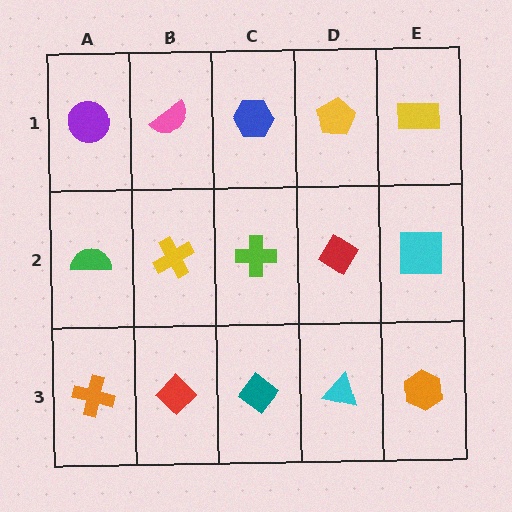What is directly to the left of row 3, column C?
A red diamond.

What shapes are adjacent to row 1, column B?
A yellow cross (row 2, column B), a purple circle (row 1, column A), a blue hexagon (row 1, column C).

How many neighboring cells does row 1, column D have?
3.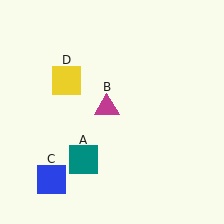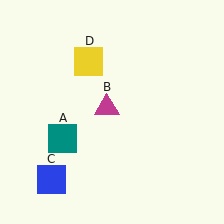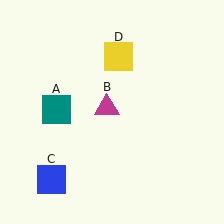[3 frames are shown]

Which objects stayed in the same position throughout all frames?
Magenta triangle (object B) and blue square (object C) remained stationary.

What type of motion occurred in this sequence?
The teal square (object A), yellow square (object D) rotated clockwise around the center of the scene.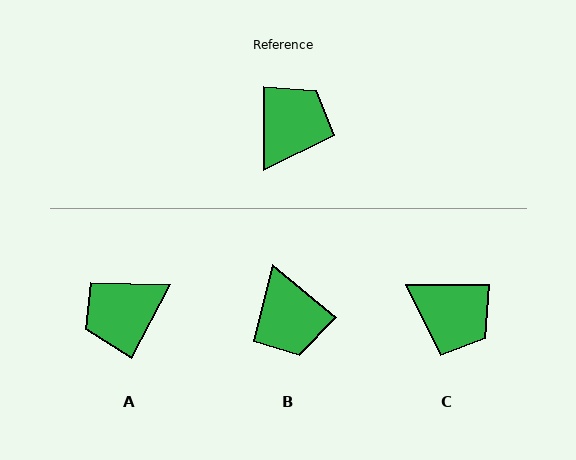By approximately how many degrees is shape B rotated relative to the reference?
Approximately 130 degrees clockwise.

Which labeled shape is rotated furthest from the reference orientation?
A, about 152 degrees away.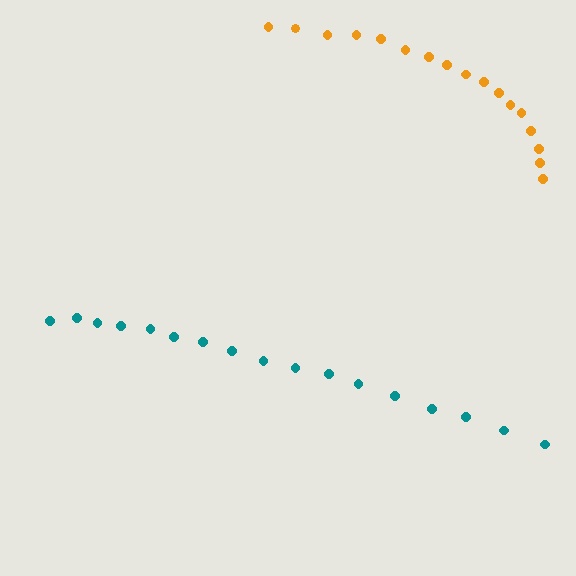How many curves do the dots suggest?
There are 2 distinct paths.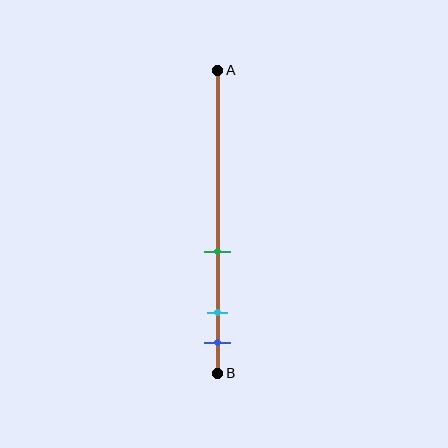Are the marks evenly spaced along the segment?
No, the marks are not evenly spaced.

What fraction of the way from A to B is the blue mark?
The blue mark is approximately 90% (0.9) of the way from A to B.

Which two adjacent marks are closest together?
The cyan and blue marks are the closest adjacent pair.